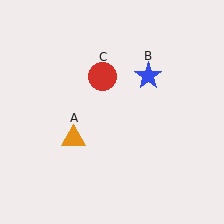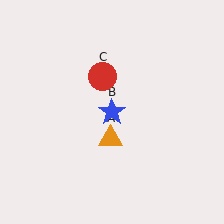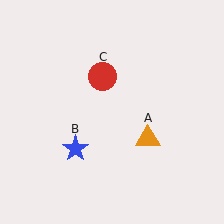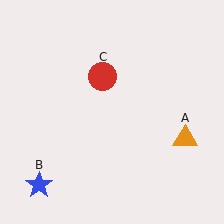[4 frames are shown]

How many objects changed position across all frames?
2 objects changed position: orange triangle (object A), blue star (object B).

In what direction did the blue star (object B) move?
The blue star (object B) moved down and to the left.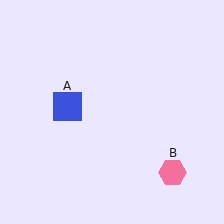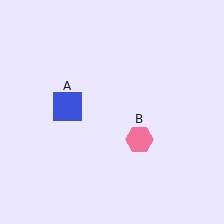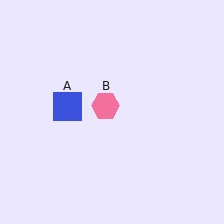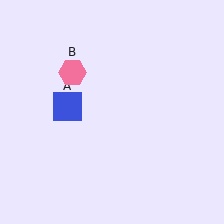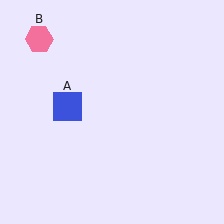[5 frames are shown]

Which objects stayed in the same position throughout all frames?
Blue square (object A) remained stationary.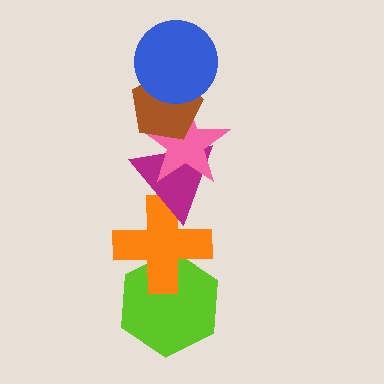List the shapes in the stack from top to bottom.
From top to bottom: the blue circle, the brown pentagon, the pink star, the magenta triangle, the orange cross, the lime hexagon.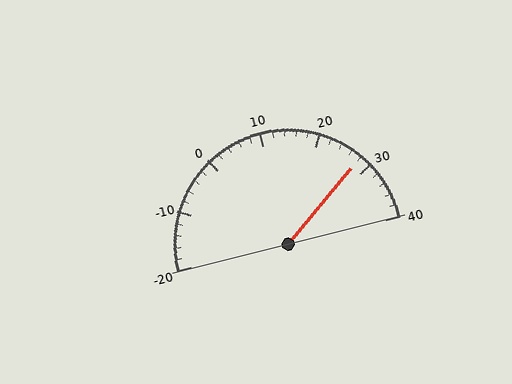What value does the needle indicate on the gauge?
The needle indicates approximately 28.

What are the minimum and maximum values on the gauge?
The gauge ranges from -20 to 40.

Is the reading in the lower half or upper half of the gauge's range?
The reading is in the upper half of the range (-20 to 40).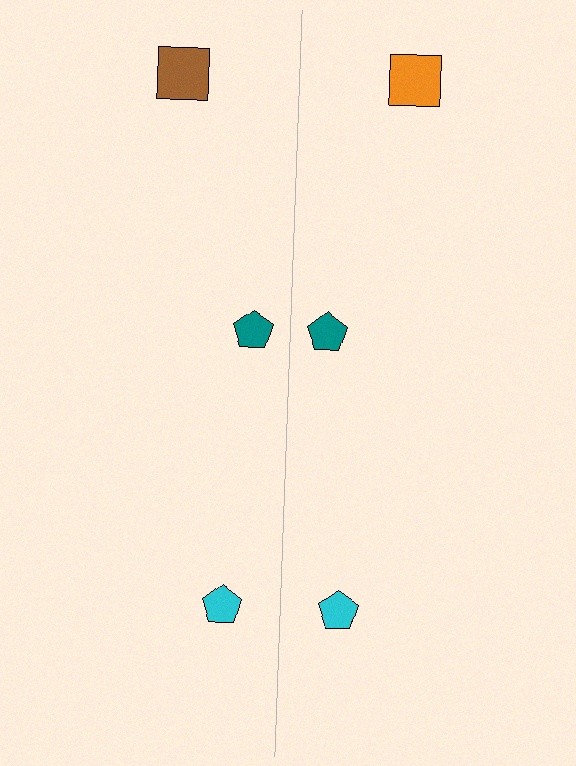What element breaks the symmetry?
The orange square on the right side breaks the symmetry — its mirror counterpart is brown.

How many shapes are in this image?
There are 6 shapes in this image.